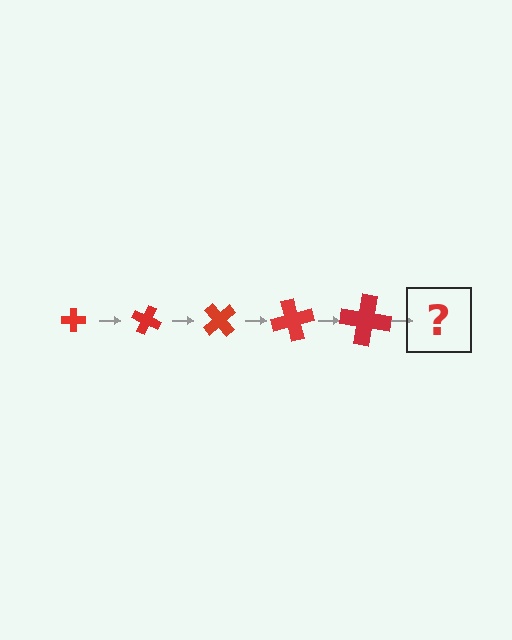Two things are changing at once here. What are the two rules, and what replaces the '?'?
The two rules are that the cross grows larger each step and it rotates 25 degrees each step. The '?' should be a cross, larger than the previous one and rotated 125 degrees from the start.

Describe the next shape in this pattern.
It should be a cross, larger than the previous one and rotated 125 degrees from the start.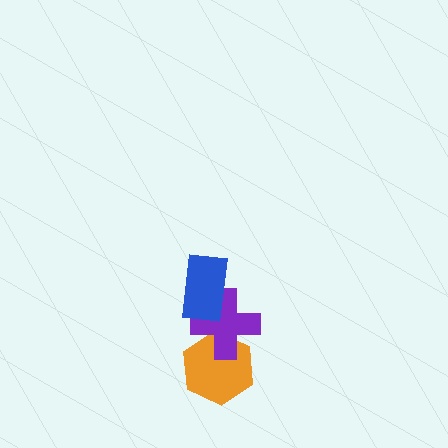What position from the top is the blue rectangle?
The blue rectangle is 1st from the top.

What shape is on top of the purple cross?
The blue rectangle is on top of the purple cross.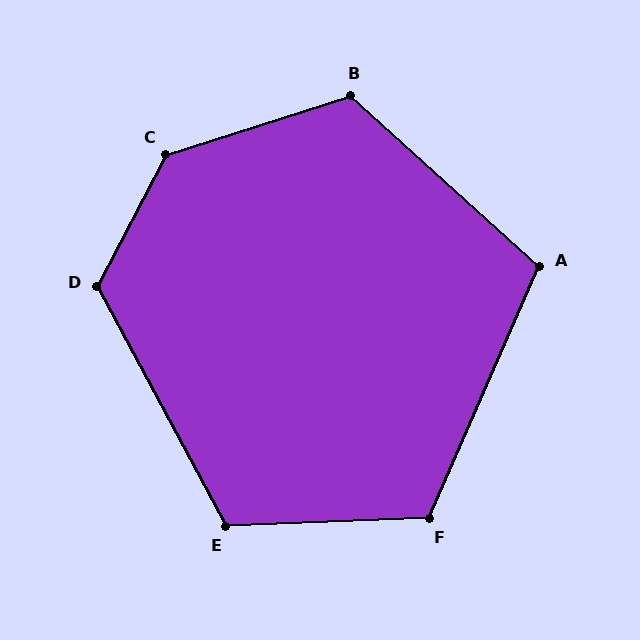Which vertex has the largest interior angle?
C, at approximately 135 degrees.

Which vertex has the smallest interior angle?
A, at approximately 108 degrees.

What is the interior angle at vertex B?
Approximately 120 degrees (obtuse).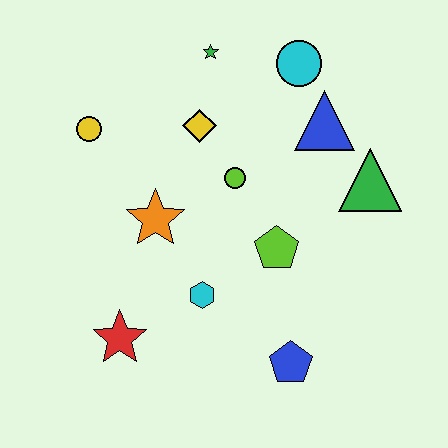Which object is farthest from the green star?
The blue pentagon is farthest from the green star.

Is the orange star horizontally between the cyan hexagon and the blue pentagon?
No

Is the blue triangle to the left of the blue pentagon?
No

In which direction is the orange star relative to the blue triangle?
The orange star is to the left of the blue triangle.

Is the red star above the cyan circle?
No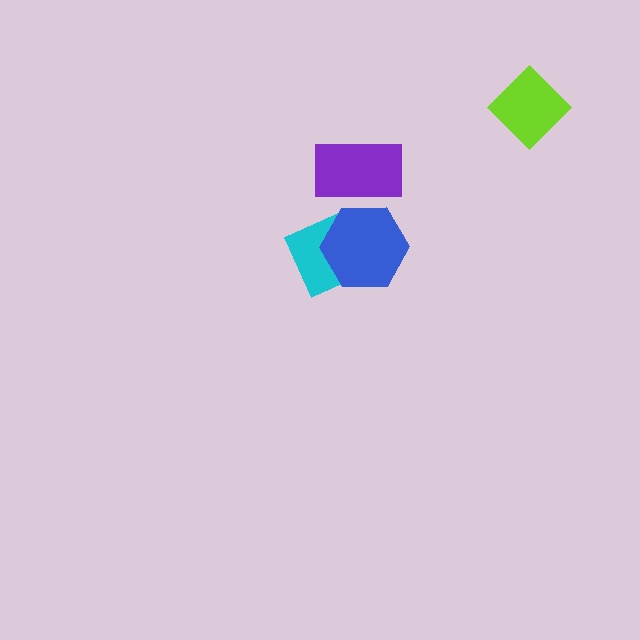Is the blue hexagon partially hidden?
Yes, it is partially covered by another shape.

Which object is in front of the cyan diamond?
The blue hexagon is in front of the cyan diamond.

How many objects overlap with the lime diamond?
0 objects overlap with the lime diamond.